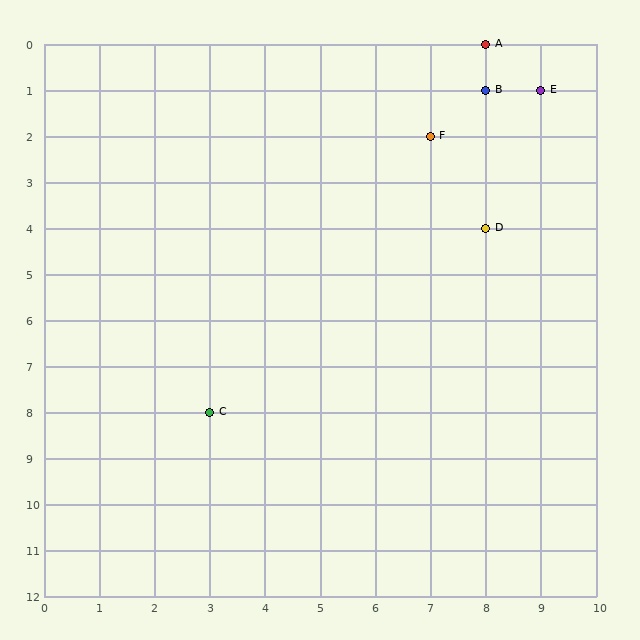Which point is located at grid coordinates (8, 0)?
Point A is at (8, 0).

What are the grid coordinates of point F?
Point F is at grid coordinates (7, 2).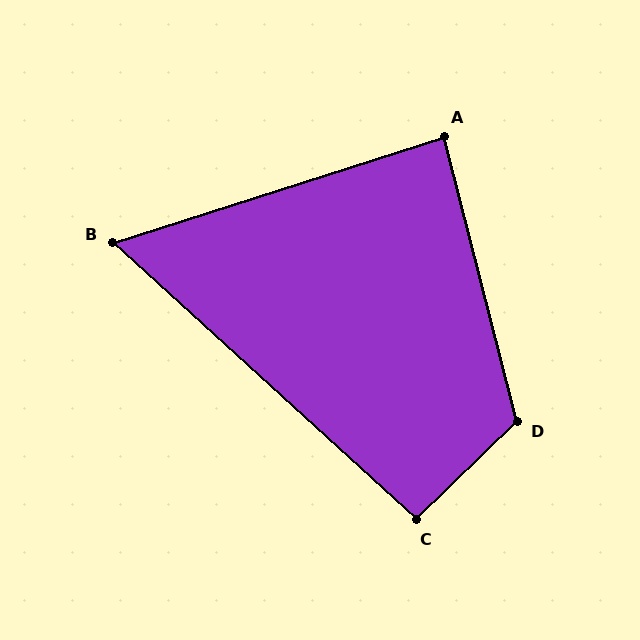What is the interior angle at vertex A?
Approximately 87 degrees (approximately right).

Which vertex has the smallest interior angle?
B, at approximately 60 degrees.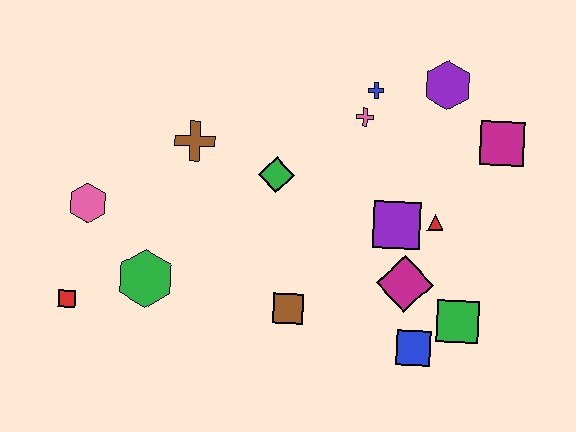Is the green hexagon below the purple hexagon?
Yes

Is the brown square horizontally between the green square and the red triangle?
No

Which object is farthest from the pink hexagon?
The magenta square is farthest from the pink hexagon.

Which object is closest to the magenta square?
The purple hexagon is closest to the magenta square.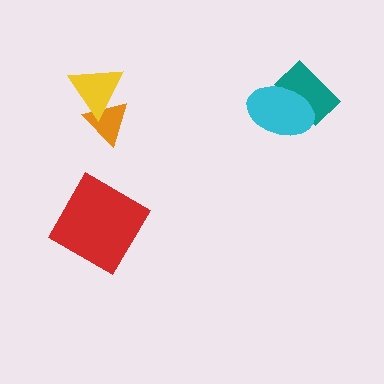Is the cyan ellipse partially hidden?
No, no other shape covers it.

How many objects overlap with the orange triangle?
1 object overlaps with the orange triangle.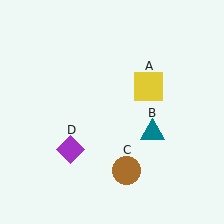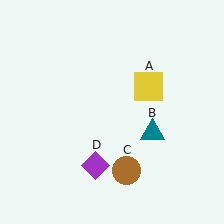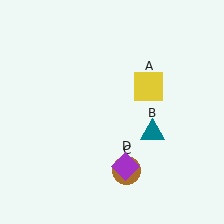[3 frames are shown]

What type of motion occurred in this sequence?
The purple diamond (object D) rotated counterclockwise around the center of the scene.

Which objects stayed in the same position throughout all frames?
Yellow square (object A) and teal triangle (object B) and brown circle (object C) remained stationary.